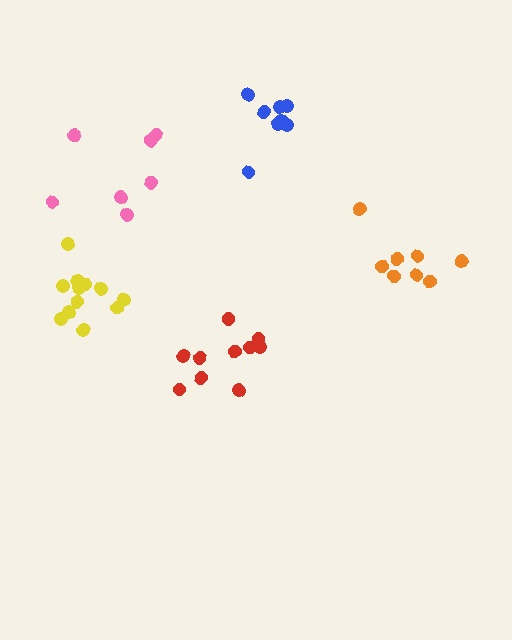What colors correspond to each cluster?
The clusters are colored: red, orange, pink, yellow, blue.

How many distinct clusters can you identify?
There are 5 distinct clusters.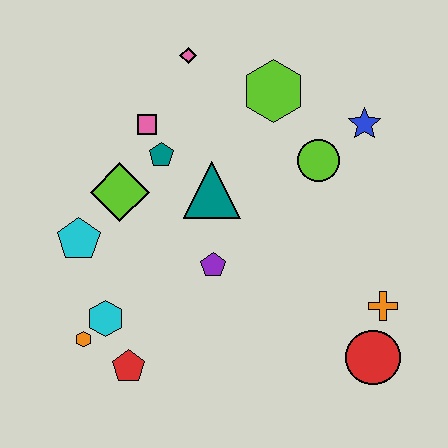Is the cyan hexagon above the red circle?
Yes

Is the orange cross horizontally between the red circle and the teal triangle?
No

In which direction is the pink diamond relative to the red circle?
The pink diamond is above the red circle.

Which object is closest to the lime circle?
The blue star is closest to the lime circle.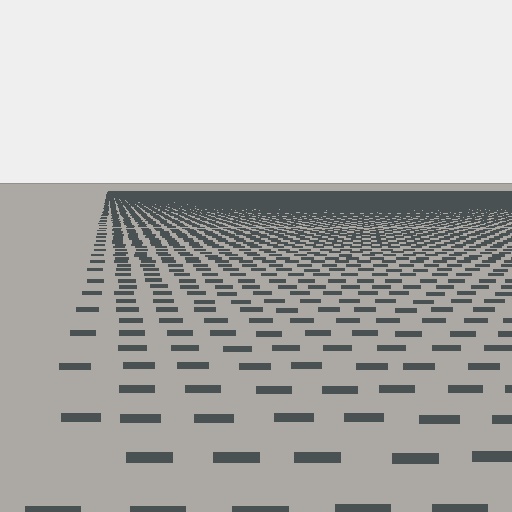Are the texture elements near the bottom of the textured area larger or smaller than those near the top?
Larger. Near the bottom, elements are closer to the viewer and appear at a bigger on-screen size.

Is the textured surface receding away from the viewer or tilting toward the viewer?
The surface is receding away from the viewer. Texture elements get smaller and denser toward the top.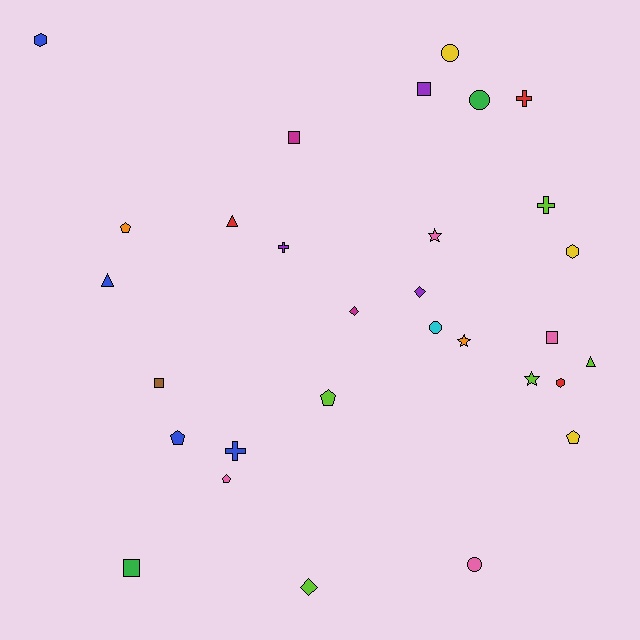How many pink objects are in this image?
There are 4 pink objects.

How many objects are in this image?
There are 30 objects.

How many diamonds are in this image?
There are 3 diamonds.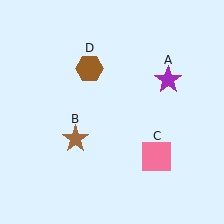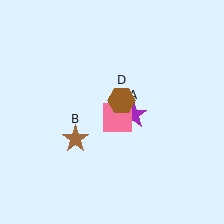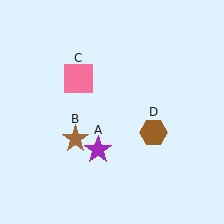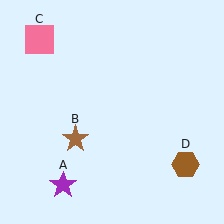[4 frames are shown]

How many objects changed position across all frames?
3 objects changed position: purple star (object A), pink square (object C), brown hexagon (object D).